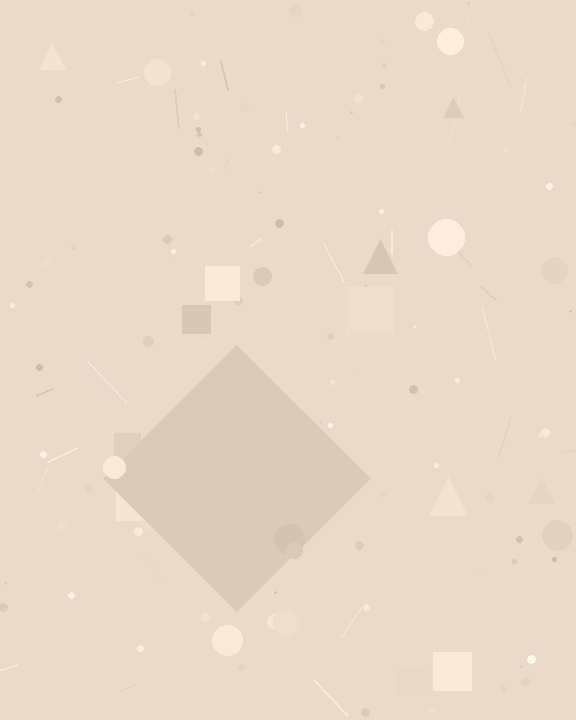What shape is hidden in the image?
A diamond is hidden in the image.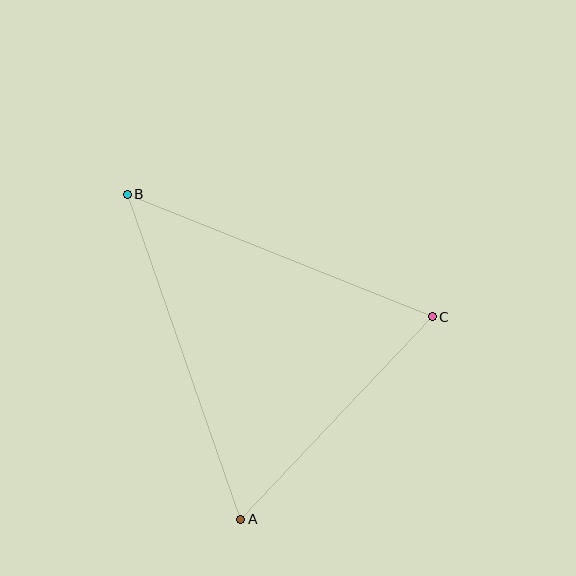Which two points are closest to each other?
Points A and C are closest to each other.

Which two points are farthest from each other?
Points A and B are farthest from each other.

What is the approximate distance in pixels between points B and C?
The distance between B and C is approximately 329 pixels.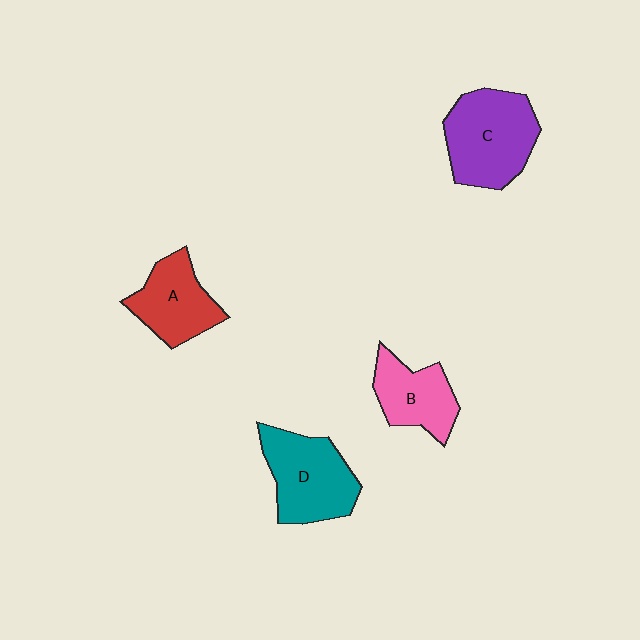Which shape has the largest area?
Shape C (purple).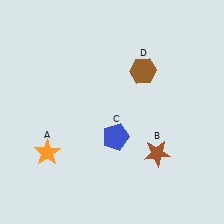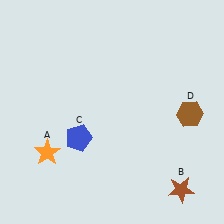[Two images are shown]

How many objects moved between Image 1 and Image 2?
3 objects moved between the two images.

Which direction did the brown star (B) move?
The brown star (B) moved down.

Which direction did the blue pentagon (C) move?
The blue pentagon (C) moved left.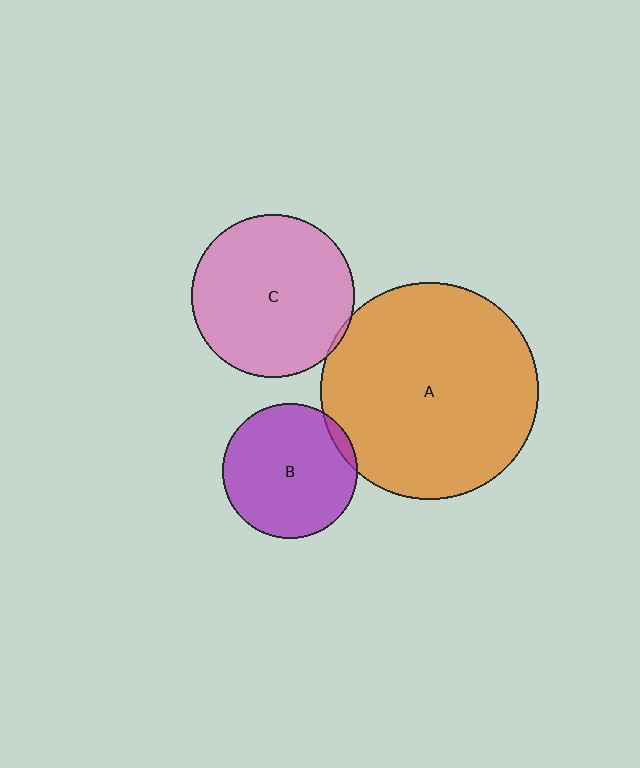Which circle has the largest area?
Circle A (orange).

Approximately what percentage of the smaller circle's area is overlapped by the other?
Approximately 5%.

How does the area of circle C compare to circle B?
Approximately 1.4 times.